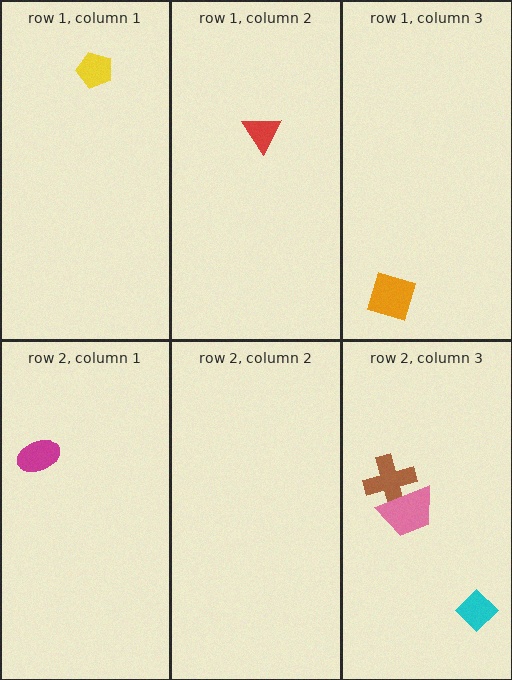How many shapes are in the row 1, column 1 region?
1.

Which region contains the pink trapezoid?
The row 2, column 3 region.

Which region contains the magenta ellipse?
The row 2, column 1 region.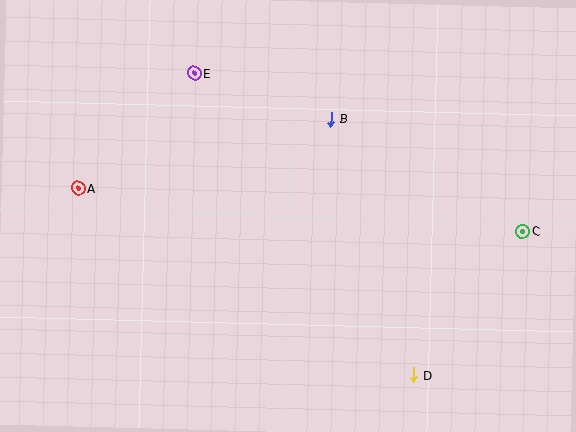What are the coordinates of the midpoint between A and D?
The midpoint between A and D is at (246, 282).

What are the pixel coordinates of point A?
Point A is at (78, 188).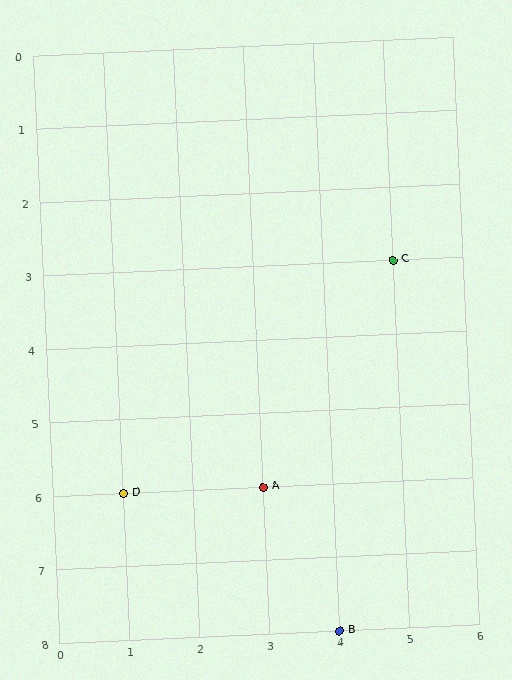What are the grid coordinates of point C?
Point C is at grid coordinates (5, 3).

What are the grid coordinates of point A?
Point A is at grid coordinates (3, 6).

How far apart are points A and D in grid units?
Points A and D are 2 columns apart.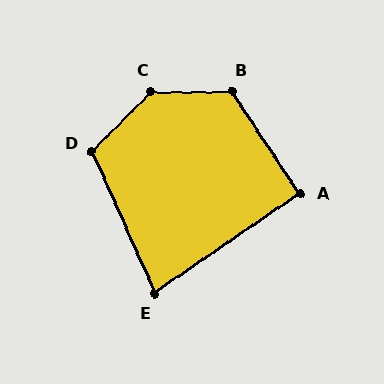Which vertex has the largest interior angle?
C, at approximately 135 degrees.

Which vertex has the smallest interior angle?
E, at approximately 80 degrees.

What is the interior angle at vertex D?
Approximately 111 degrees (obtuse).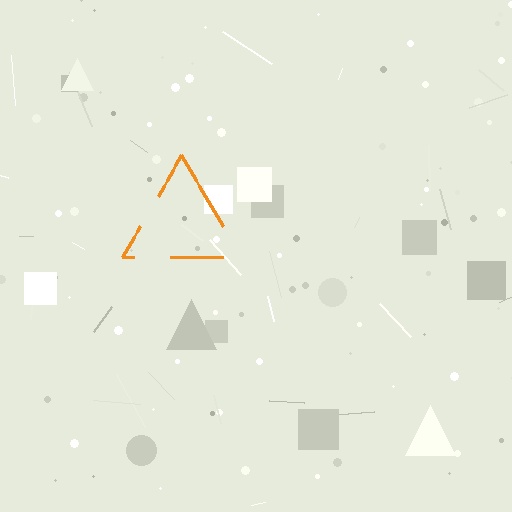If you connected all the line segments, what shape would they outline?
They would outline a triangle.